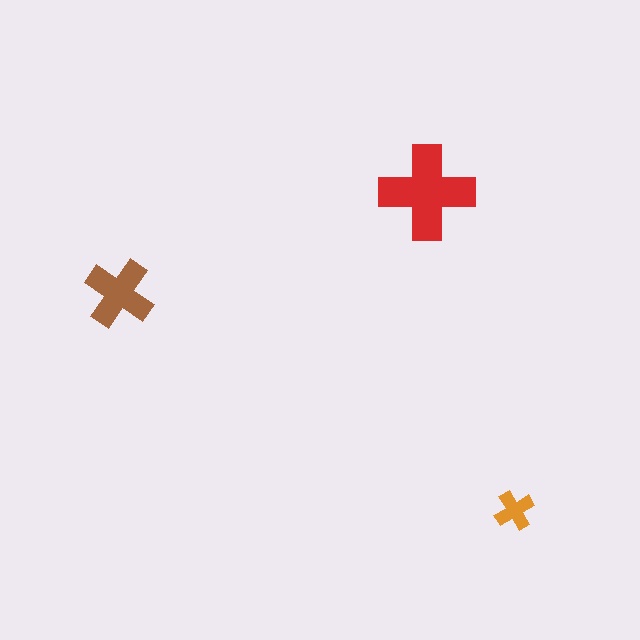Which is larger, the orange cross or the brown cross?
The brown one.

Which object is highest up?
The red cross is topmost.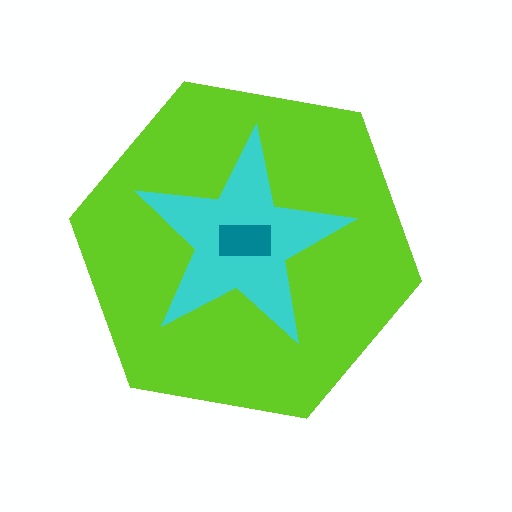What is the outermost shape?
The lime hexagon.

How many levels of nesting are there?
3.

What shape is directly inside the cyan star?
The teal rectangle.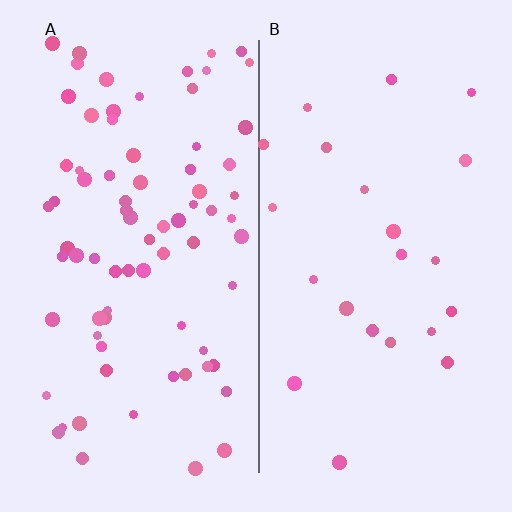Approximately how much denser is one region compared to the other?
Approximately 3.5× — region A over region B.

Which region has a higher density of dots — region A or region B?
A (the left).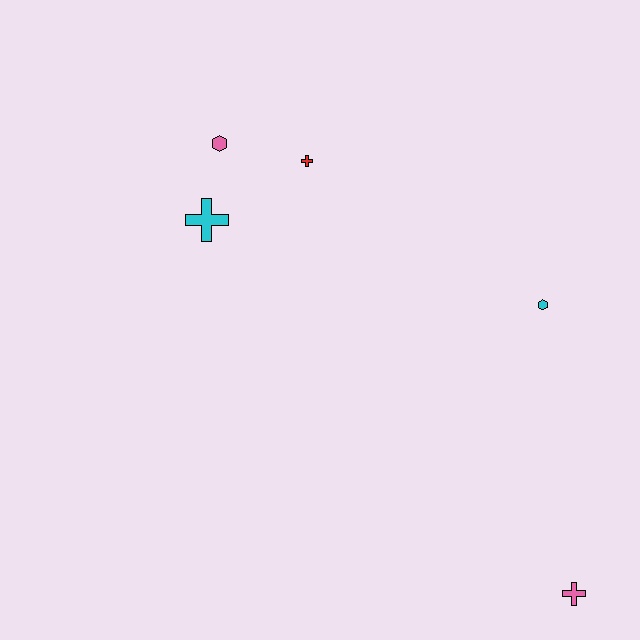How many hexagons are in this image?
There are 2 hexagons.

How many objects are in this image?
There are 5 objects.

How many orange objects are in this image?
There are no orange objects.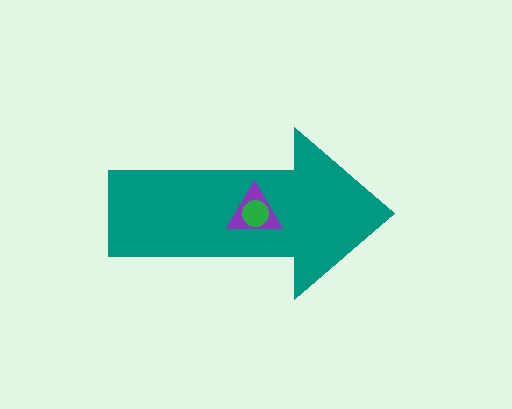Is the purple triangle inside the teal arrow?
Yes.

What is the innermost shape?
The green circle.